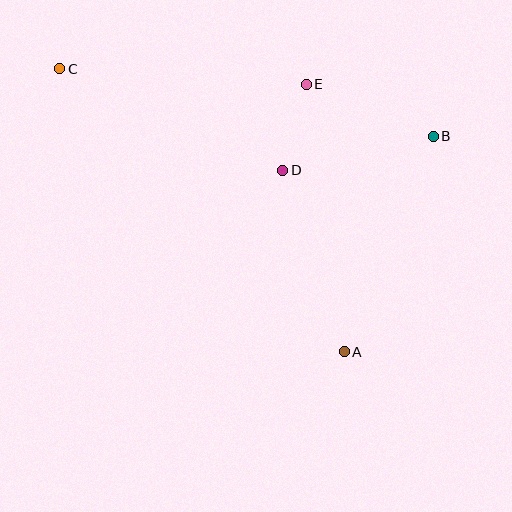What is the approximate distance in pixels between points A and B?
The distance between A and B is approximately 233 pixels.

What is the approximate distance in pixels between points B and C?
The distance between B and C is approximately 379 pixels.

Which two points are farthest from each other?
Points A and C are farthest from each other.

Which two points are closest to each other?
Points D and E are closest to each other.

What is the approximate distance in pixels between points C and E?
The distance between C and E is approximately 247 pixels.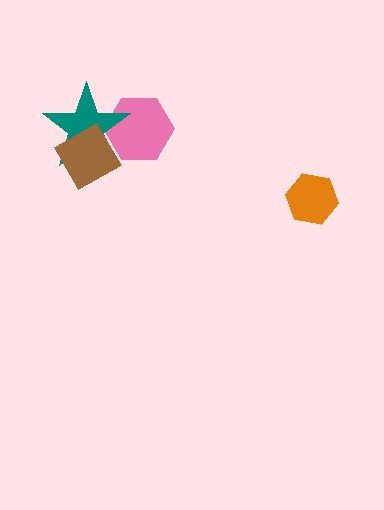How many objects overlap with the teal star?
2 objects overlap with the teal star.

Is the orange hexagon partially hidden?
No, no other shape covers it.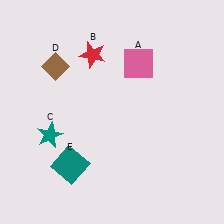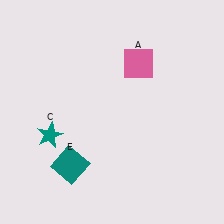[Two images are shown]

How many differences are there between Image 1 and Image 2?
There are 2 differences between the two images.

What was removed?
The red star (B), the brown diamond (D) were removed in Image 2.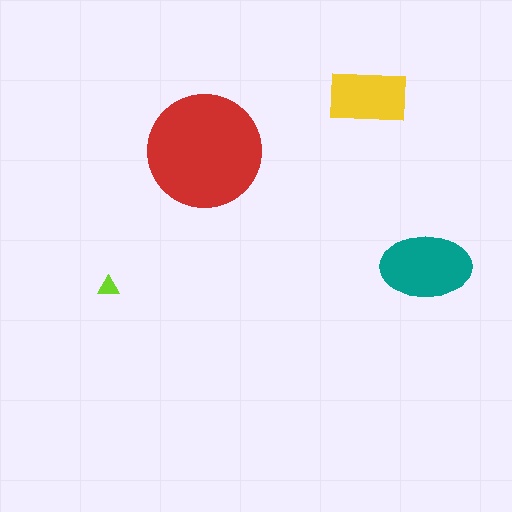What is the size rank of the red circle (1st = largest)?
1st.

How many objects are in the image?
There are 4 objects in the image.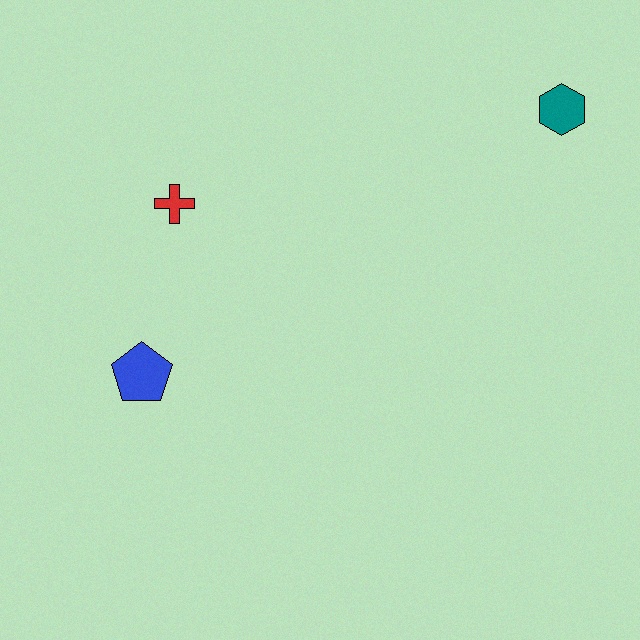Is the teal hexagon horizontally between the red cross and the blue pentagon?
No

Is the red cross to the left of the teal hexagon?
Yes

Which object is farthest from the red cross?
The teal hexagon is farthest from the red cross.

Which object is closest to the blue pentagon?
The red cross is closest to the blue pentagon.